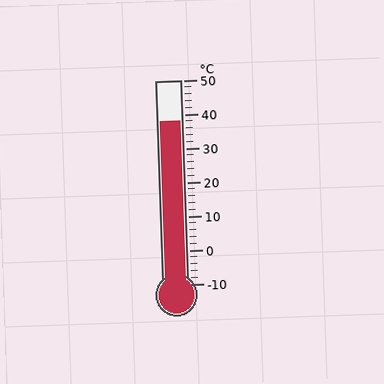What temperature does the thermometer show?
The thermometer shows approximately 38°C.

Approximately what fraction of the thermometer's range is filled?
The thermometer is filled to approximately 80% of its range.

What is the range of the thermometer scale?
The thermometer scale ranges from -10°C to 50°C.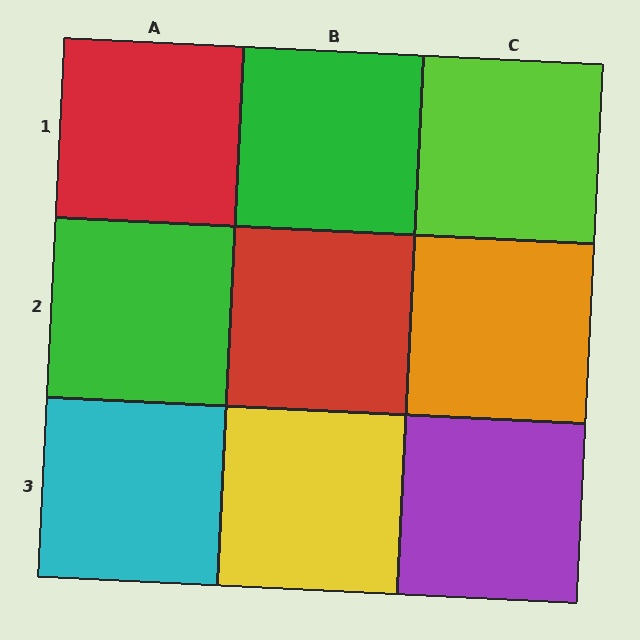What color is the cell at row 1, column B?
Green.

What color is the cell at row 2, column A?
Green.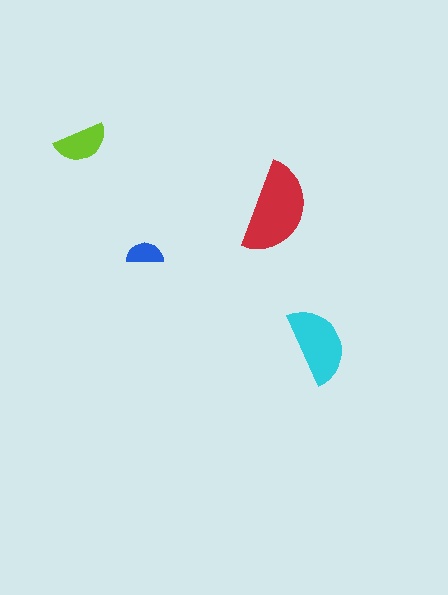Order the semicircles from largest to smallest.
the red one, the cyan one, the lime one, the blue one.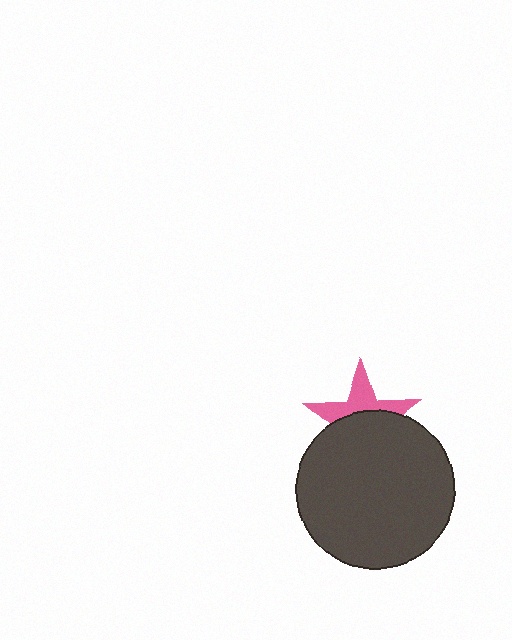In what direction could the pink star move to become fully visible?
The pink star could move up. That would shift it out from behind the dark gray circle entirely.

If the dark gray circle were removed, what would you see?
You would see the complete pink star.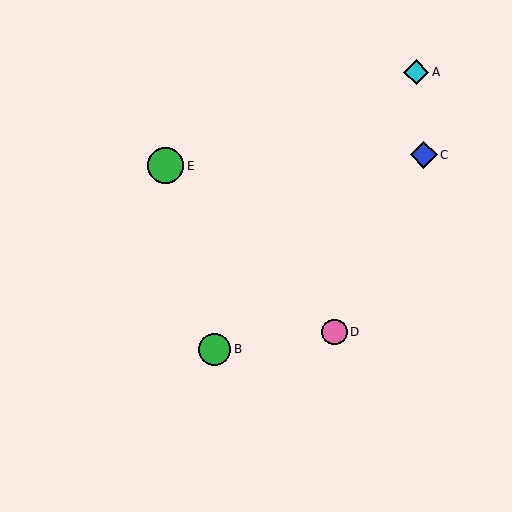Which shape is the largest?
The green circle (labeled E) is the largest.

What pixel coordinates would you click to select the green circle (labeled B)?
Click at (215, 349) to select the green circle B.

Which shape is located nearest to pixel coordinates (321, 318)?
The pink circle (labeled D) at (334, 332) is nearest to that location.